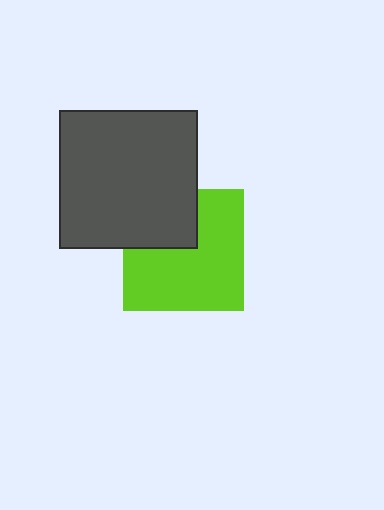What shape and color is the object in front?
The object in front is a dark gray square.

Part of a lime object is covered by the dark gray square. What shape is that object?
It is a square.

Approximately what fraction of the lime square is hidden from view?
Roughly 30% of the lime square is hidden behind the dark gray square.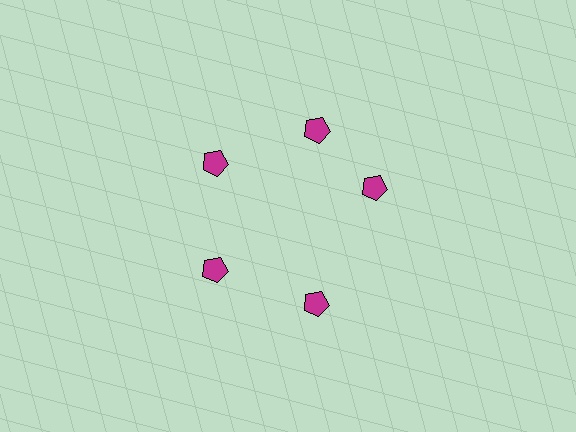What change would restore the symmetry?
The symmetry would be restored by rotating it back into even spacing with its neighbors so that all 5 pentagons sit at equal angles and equal distance from the center.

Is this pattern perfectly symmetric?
No. The 5 magenta pentagons are arranged in a ring, but one element near the 3 o'clock position is rotated out of alignment along the ring, breaking the 5-fold rotational symmetry.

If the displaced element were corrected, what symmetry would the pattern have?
It would have 5-fold rotational symmetry — the pattern would map onto itself every 72 degrees.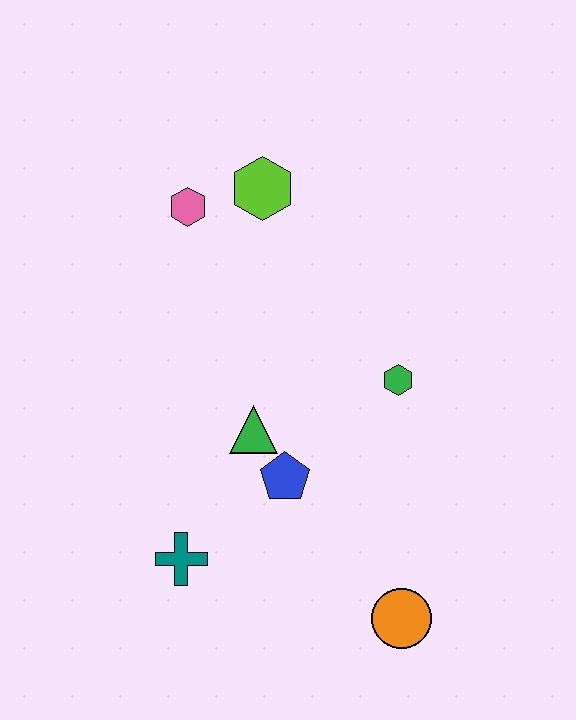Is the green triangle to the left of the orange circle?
Yes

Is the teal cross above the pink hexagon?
No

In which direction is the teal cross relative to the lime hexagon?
The teal cross is below the lime hexagon.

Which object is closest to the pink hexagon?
The lime hexagon is closest to the pink hexagon.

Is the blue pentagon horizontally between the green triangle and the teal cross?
No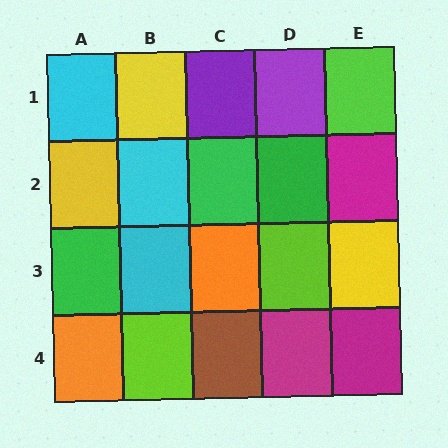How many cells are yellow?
3 cells are yellow.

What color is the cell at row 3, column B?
Cyan.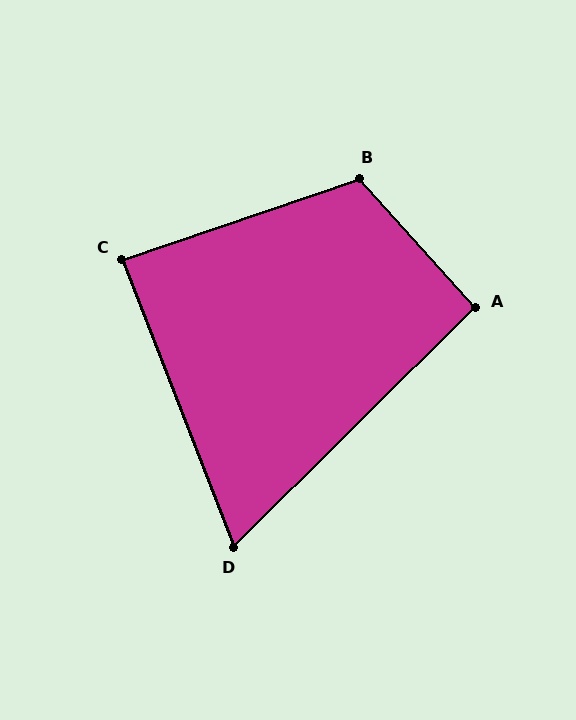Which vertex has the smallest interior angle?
D, at approximately 67 degrees.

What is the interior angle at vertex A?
Approximately 93 degrees (approximately right).